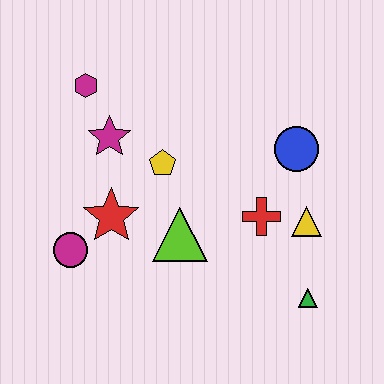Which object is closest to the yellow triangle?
The red cross is closest to the yellow triangle.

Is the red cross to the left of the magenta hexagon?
No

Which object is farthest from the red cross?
The magenta hexagon is farthest from the red cross.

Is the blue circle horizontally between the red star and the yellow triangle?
Yes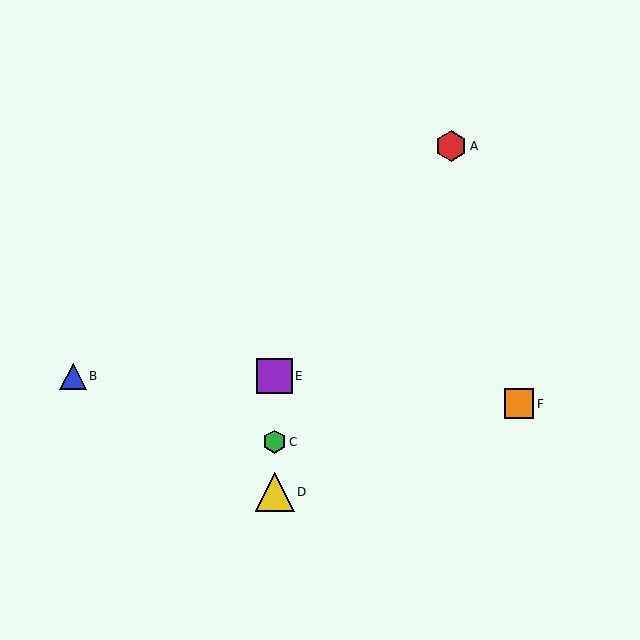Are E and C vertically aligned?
Yes, both are at x≈275.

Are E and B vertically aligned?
No, E is at x≈275 and B is at x≈73.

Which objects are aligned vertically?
Objects C, D, E are aligned vertically.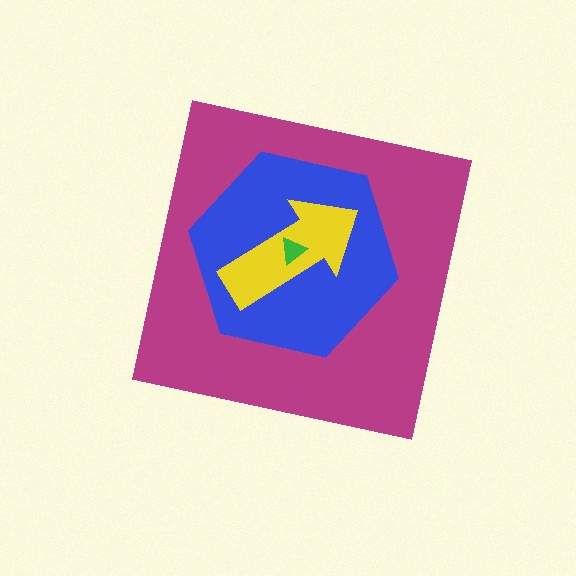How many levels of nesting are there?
4.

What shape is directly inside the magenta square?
The blue hexagon.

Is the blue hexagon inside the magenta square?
Yes.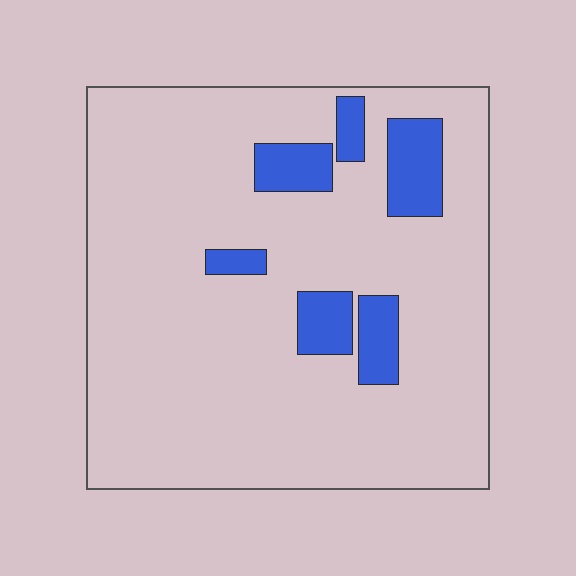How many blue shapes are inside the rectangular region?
6.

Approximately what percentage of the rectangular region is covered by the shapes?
Approximately 10%.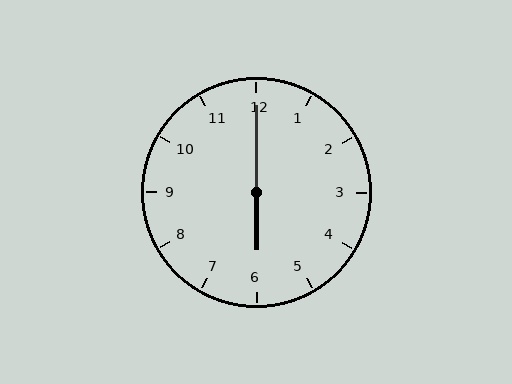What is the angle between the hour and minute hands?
Approximately 180 degrees.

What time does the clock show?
6:00.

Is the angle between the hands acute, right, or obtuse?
It is obtuse.